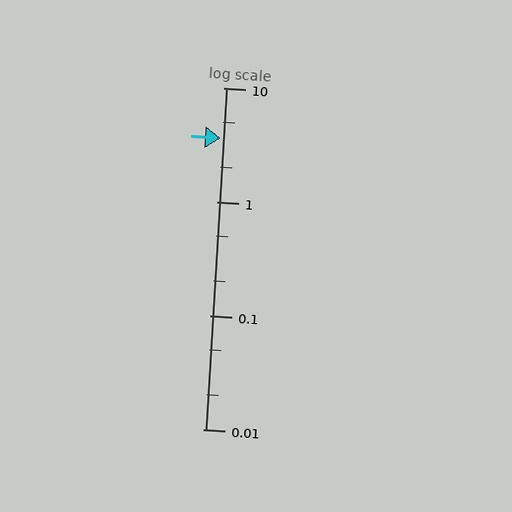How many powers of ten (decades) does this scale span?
The scale spans 3 decades, from 0.01 to 10.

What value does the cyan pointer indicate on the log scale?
The pointer indicates approximately 3.6.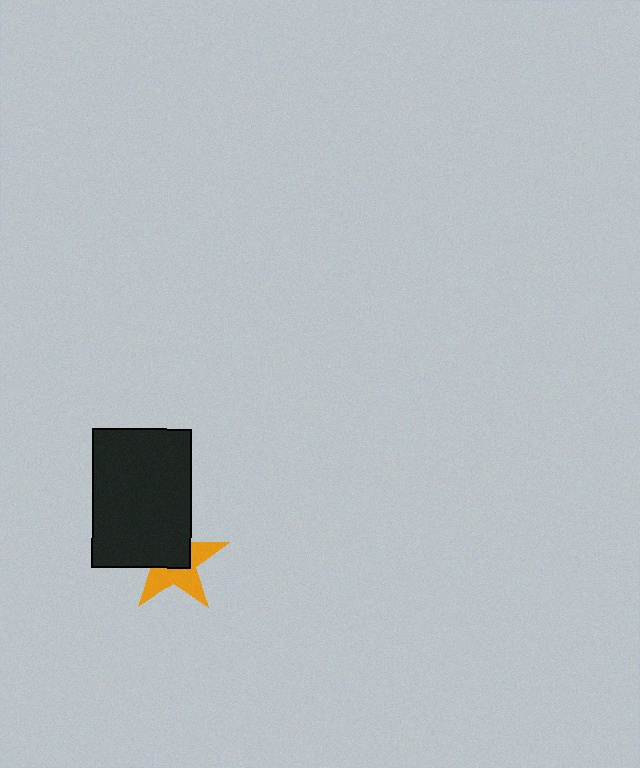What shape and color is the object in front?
The object in front is a black rectangle.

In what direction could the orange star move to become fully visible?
The orange star could move toward the lower-right. That would shift it out from behind the black rectangle entirely.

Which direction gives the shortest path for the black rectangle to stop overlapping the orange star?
Moving toward the upper-left gives the shortest separation.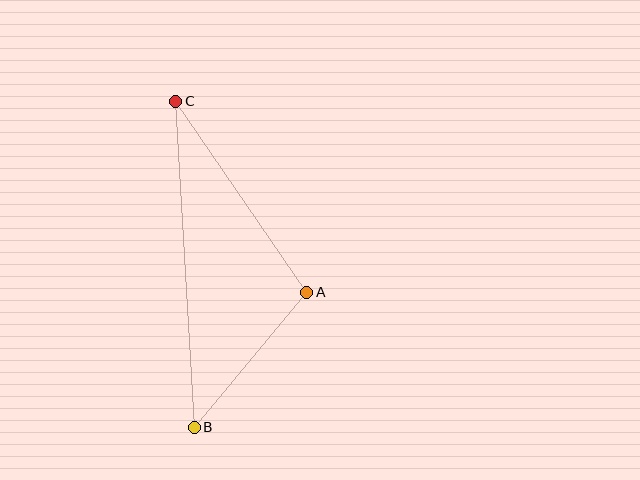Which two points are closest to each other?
Points A and B are closest to each other.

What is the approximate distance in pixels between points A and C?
The distance between A and C is approximately 232 pixels.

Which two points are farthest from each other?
Points B and C are farthest from each other.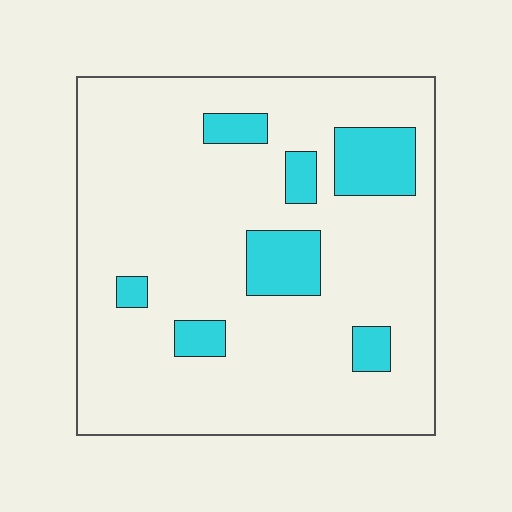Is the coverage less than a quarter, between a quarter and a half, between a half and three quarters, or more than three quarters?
Less than a quarter.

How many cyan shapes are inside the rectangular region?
7.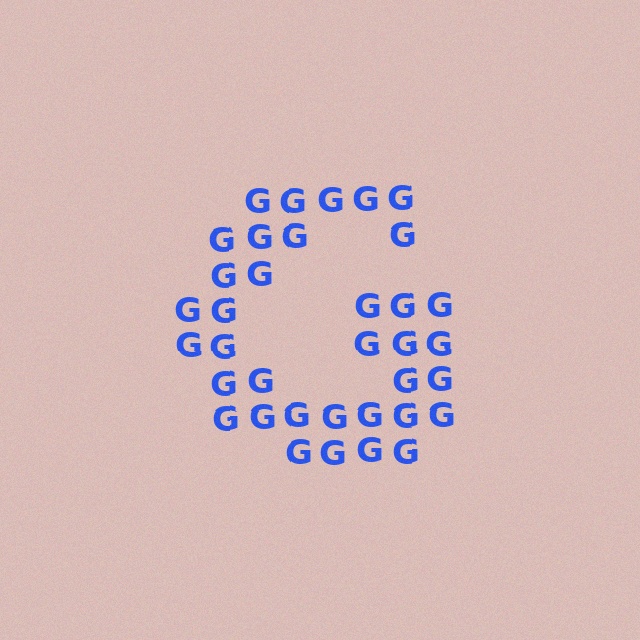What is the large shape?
The large shape is the letter G.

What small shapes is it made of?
It is made of small letter G's.